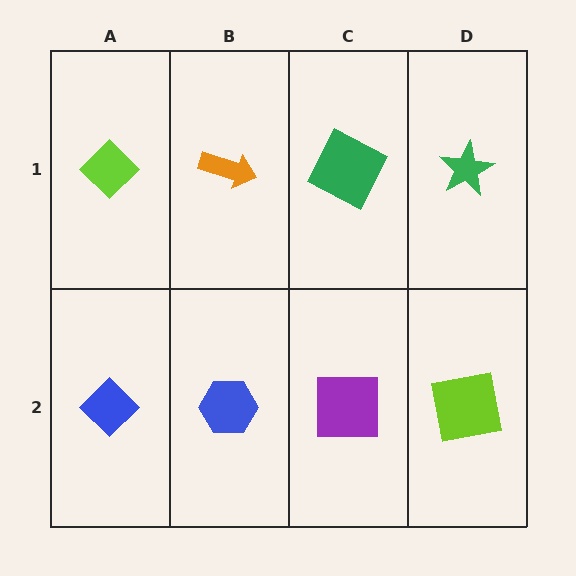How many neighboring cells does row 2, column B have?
3.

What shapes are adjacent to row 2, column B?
An orange arrow (row 1, column B), a blue diamond (row 2, column A), a purple square (row 2, column C).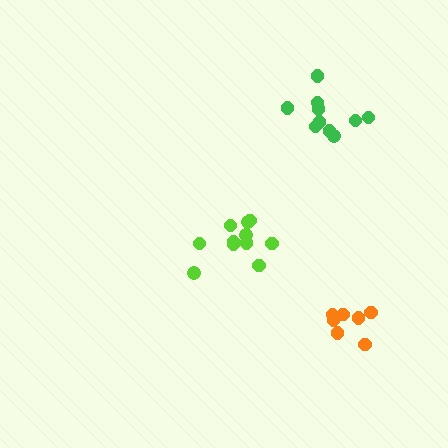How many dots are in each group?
Group 1: 11 dots, Group 2: 10 dots, Group 3: 7 dots (28 total).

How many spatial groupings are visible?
There are 3 spatial groupings.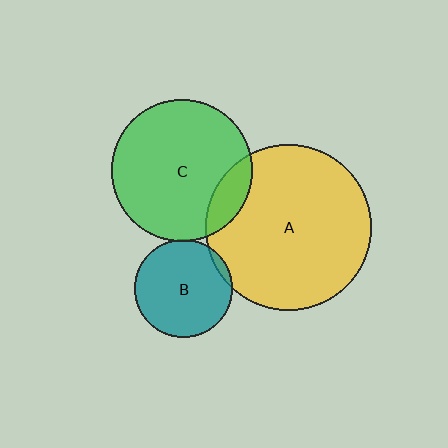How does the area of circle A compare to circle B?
Approximately 2.8 times.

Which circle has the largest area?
Circle A (yellow).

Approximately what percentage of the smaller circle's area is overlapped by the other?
Approximately 5%.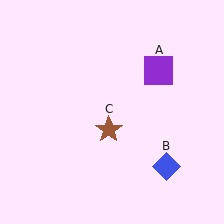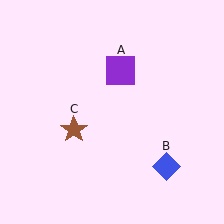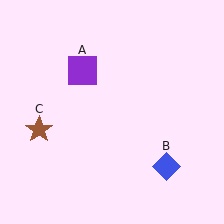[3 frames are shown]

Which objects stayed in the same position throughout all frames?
Blue diamond (object B) remained stationary.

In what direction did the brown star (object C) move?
The brown star (object C) moved left.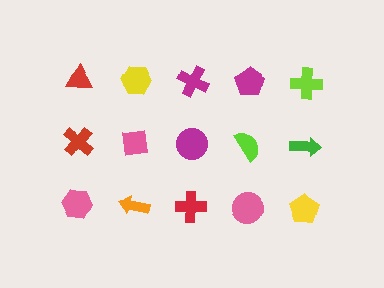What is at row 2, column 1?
A red cross.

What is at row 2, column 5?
A green arrow.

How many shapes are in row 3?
5 shapes.